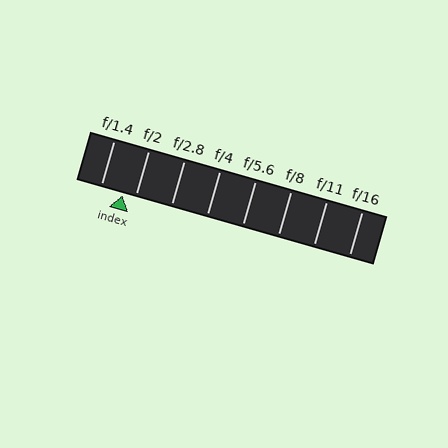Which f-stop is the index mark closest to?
The index mark is closest to f/2.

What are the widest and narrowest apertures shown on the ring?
The widest aperture shown is f/1.4 and the narrowest is f/16.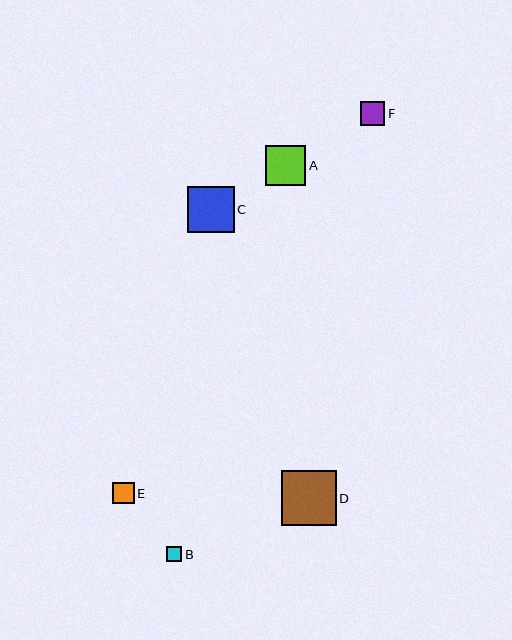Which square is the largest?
Square D is the largest with a size of approximately 55 pixels.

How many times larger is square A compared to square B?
Square A is approximately 2.6 times the size of square B.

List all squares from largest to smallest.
From largest to smallest: D, C, A, F, E, B.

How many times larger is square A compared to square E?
Square A is approximately 1.9 times the size of square E.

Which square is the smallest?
Square B is the smallest with a size of approximately 15 pixels.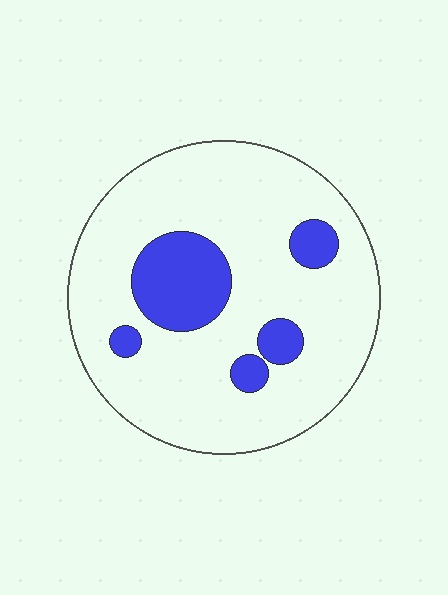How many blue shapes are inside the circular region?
5.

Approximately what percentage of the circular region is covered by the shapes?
Approximately 20%.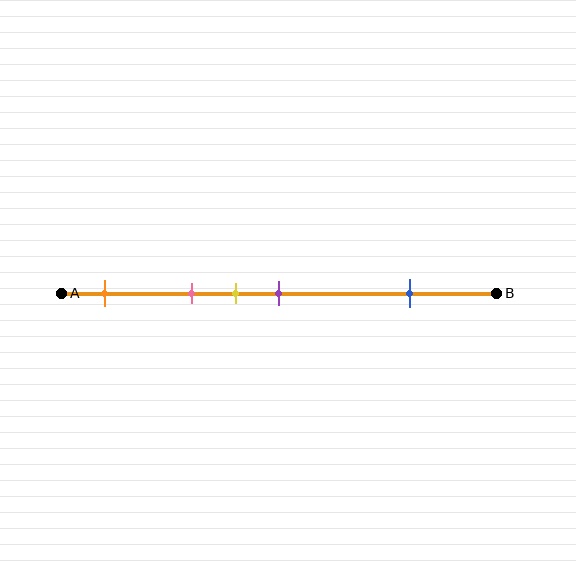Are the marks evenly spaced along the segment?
No, the marks are not evenly spaced.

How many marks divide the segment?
There are 5 marks dividing the segment.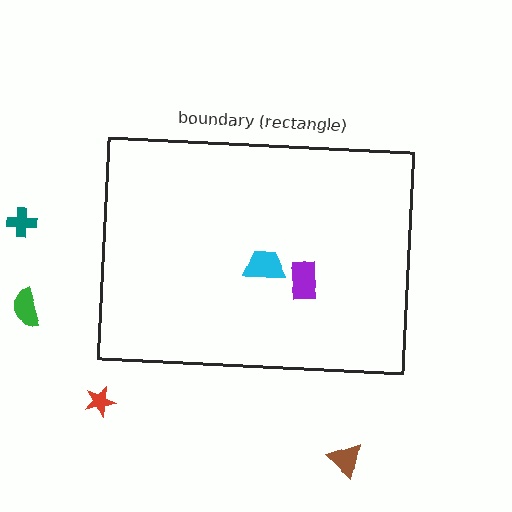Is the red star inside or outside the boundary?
Outside.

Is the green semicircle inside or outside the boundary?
Outside.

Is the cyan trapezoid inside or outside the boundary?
Inside.